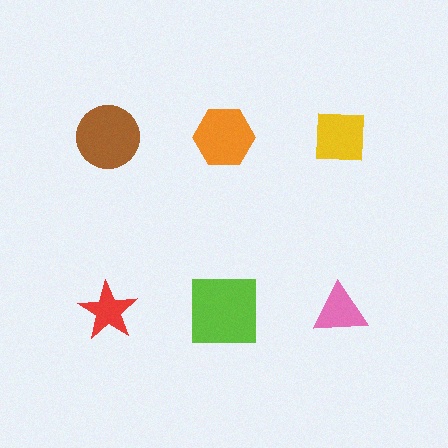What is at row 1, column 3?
A yellow square.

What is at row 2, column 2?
A lime square.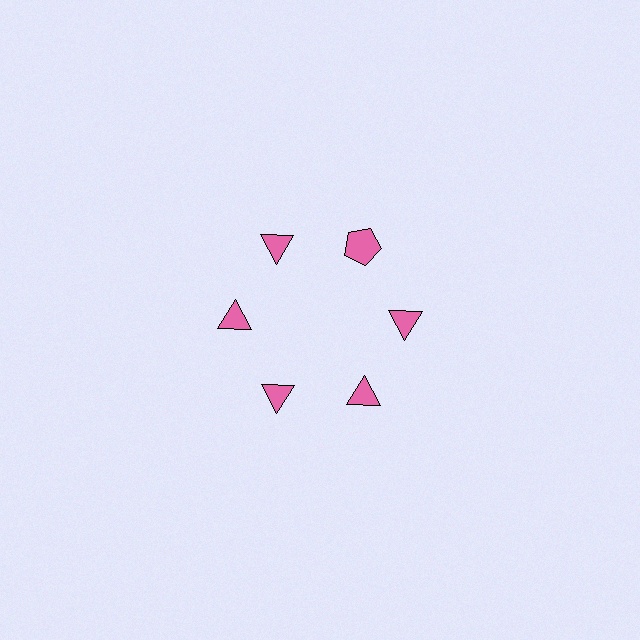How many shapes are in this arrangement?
There are 6 shapes arranged in a ring pattern.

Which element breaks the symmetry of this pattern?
The pink pentagon at roughly the 1 o'clock position breaks the symmetry. All other shapes are pink triangles.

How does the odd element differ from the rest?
It has a different shape: pentagon instead of triangle.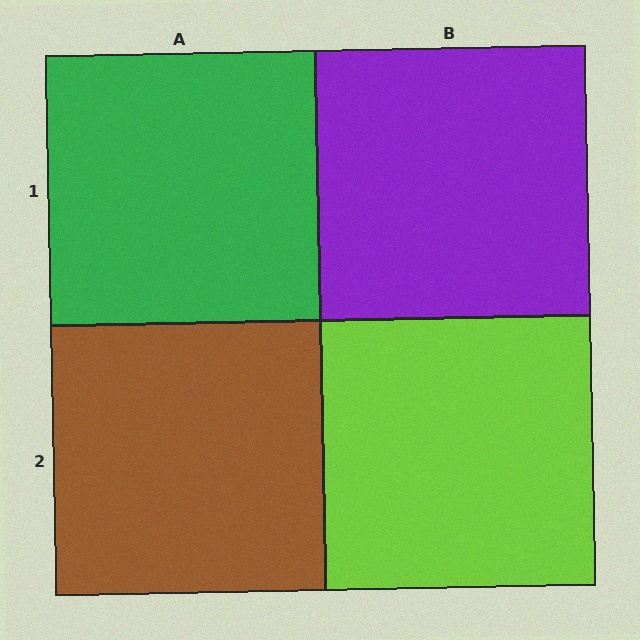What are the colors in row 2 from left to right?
Brown, lime.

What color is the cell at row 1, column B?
Purple.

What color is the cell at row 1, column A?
Green.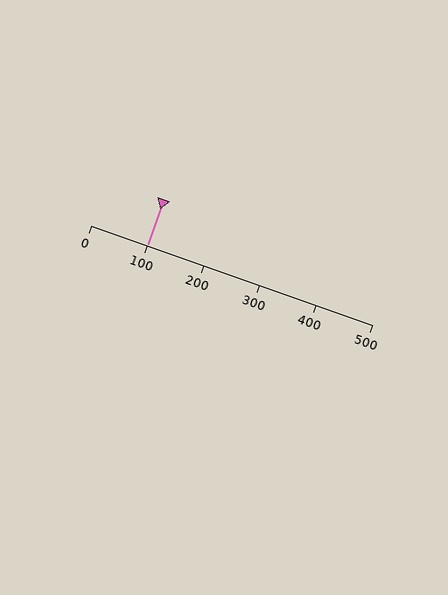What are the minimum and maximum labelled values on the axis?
The axis runs from 0 to 500.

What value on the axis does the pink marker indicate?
The marker indicates approximately 100.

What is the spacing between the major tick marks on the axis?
The major ticks are spaced 100 apart.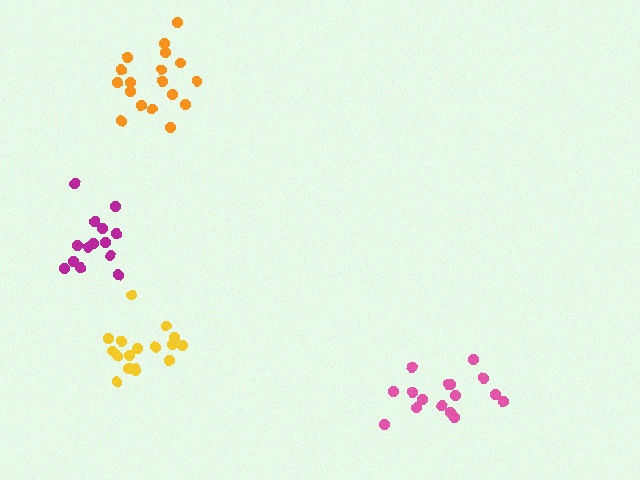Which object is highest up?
The orange cluster is topmost.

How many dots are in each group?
Group 1: 16 dots, Group 2: 18 dots, Group 3: 14 dots, Group 4: 18 dots (66 total).